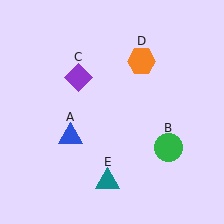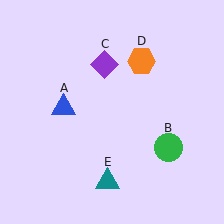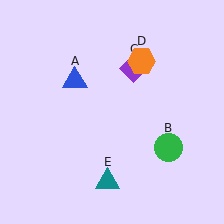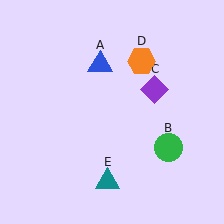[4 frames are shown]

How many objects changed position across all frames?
2 objects changed position: blue triangle (object A), purple diamond (object C).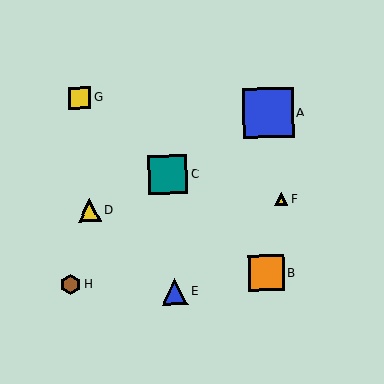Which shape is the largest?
The blue square (labeled A) is the largest.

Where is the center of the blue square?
The center of the blue square is at (268, 113).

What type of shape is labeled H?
Shape H is a brown hexagon.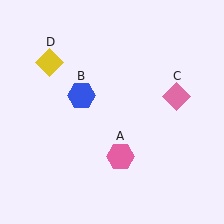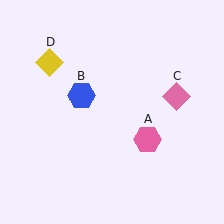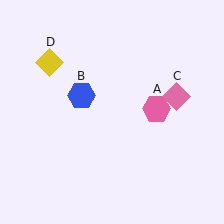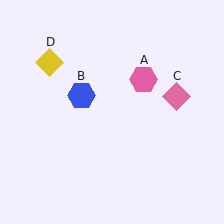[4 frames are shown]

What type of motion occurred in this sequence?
The pink hexagon (object A) rotated counterclockwise around the center of the scene.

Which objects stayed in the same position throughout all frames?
Blue hexagon (object B) and pink diamond (object C) and yellow diamond (object D) remained stationary.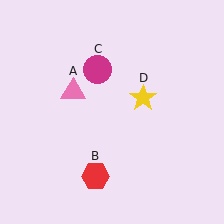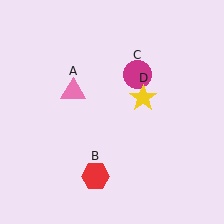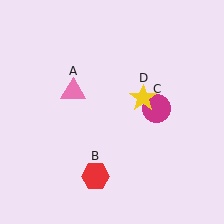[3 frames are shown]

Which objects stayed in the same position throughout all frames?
Pink triangle (object A) and red hexagon (object B) and yellow star (object D) remained stationary.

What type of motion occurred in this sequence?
The magenta circle (object C) rotated clockwise around the center of the scene.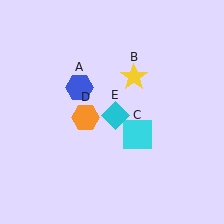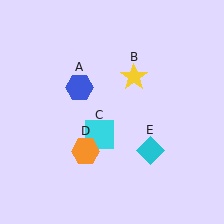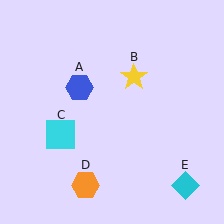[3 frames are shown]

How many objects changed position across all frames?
3 objects changed position: cyan square (object C), orange hexagon (object D), cyan diamond (object E).